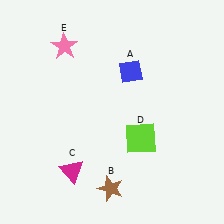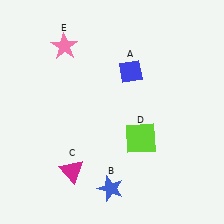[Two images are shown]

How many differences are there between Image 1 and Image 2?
There is 1 difference between the two images.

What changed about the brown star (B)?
In Image 1, B is brown. In Image 2, it changed to blue.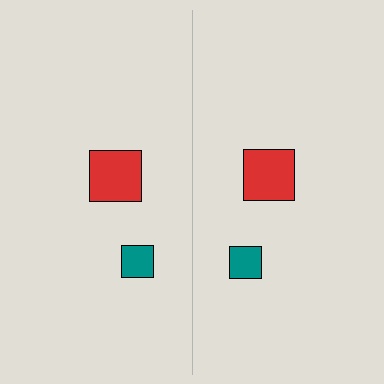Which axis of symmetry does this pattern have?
The pattern has a vertical axis of symmetry running through the center of the image.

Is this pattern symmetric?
Yes, this pattern has bilateral (reflection) symmetry.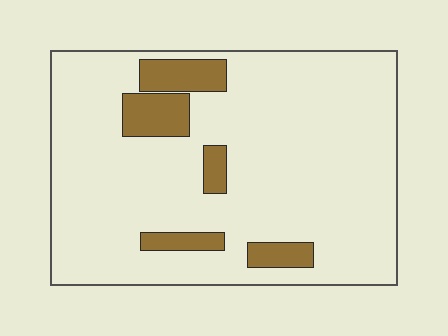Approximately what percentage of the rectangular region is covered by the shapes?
Approximately 15%.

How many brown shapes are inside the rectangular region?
5.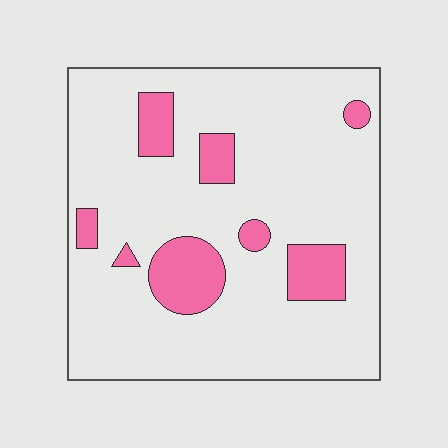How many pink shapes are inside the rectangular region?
8.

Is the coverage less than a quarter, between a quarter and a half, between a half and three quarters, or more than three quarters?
Less than a quarter.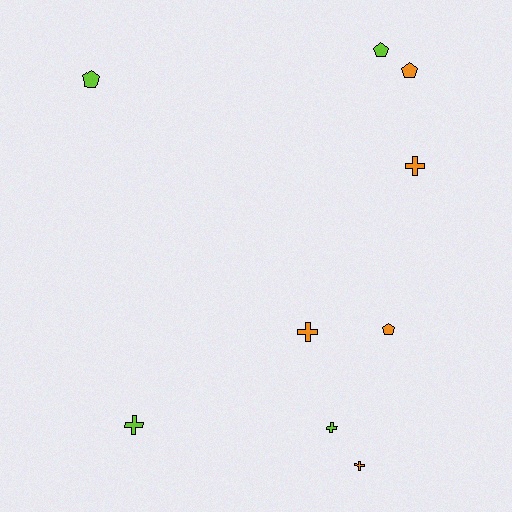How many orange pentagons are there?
There are 2 orange pentagons.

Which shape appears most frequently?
Cross, with 5 objects.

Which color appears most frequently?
Orange, with 5 objects.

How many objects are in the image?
There are 9 objects.